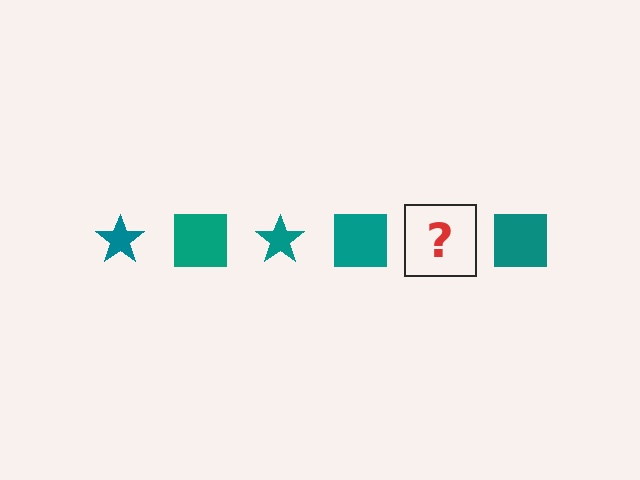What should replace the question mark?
The question mark should be replaced with a teal star.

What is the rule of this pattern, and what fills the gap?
The rule is that the pattern cycles through star, square shapes in teal. The gap should be filled with a teal star.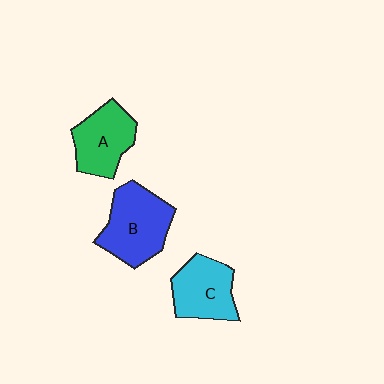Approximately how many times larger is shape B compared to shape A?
Approximately 1.3 times.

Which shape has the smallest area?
Shape A (green).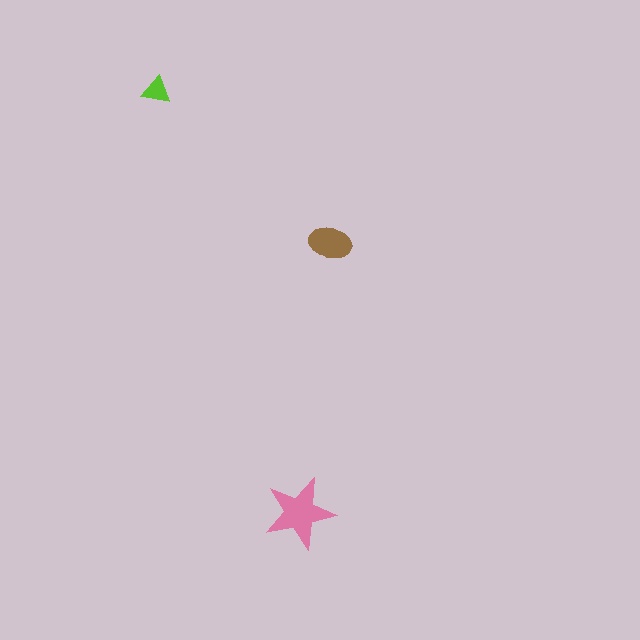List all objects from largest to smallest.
The pink star, the brown ellipse, the lime triangle.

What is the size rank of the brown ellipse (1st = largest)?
2nd.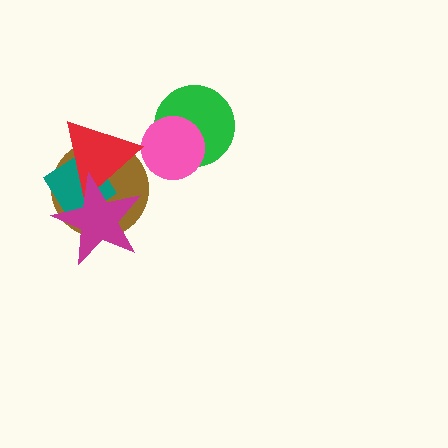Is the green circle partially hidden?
Yes, it is partially covered by another shape.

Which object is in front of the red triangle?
The magenta star is in front of the red triangle.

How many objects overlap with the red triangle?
3 objects overlap with the red triangle.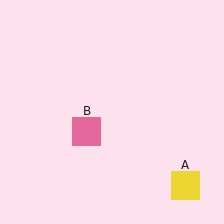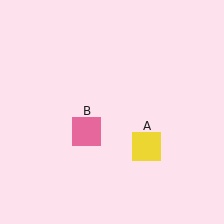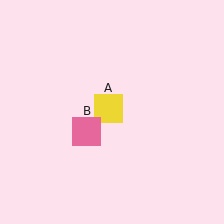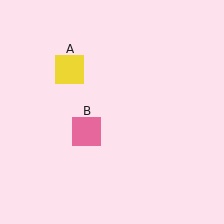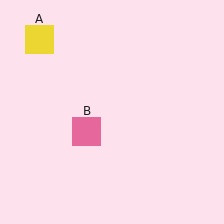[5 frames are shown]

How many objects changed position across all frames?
1 object changed position: yellow square (object A).